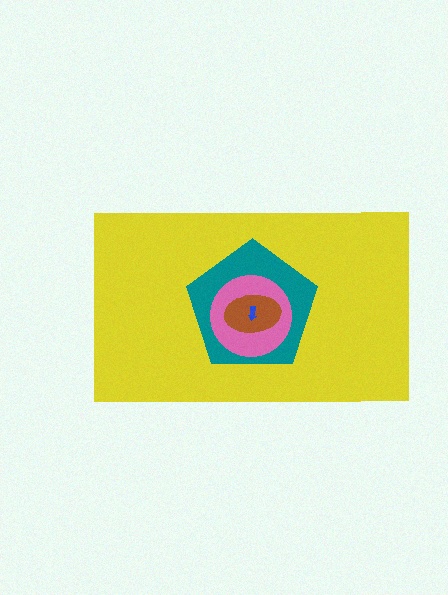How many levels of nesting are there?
5.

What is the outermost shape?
The yellow rectangle.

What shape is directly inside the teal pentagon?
The pink circle.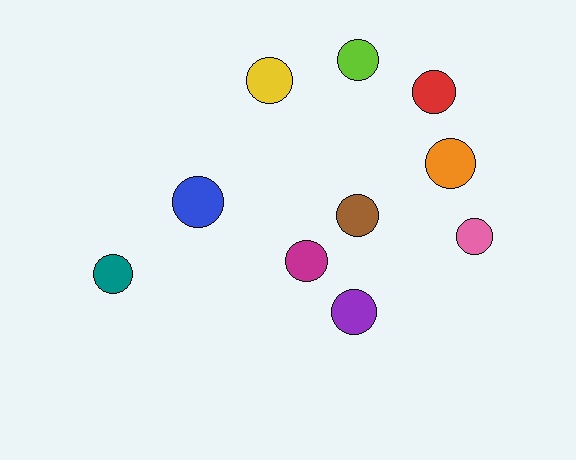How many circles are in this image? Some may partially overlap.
There are 10 circles.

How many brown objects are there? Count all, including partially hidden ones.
There is 1 brown object.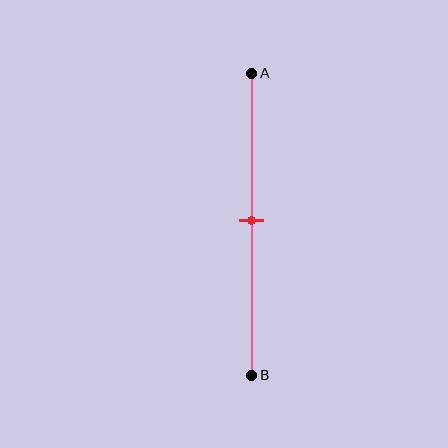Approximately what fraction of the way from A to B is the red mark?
The red mark is approximately 50% of the way from A to B.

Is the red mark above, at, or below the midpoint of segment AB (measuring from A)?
The red mark is approximately at the midpoint of segment AB.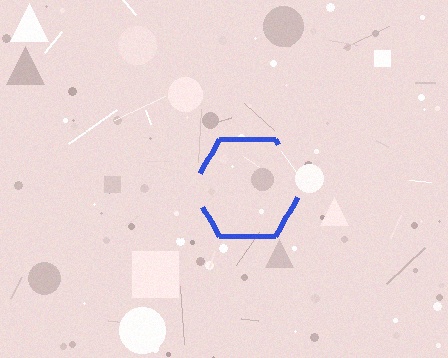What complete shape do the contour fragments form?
The contour fragments form a hexagon.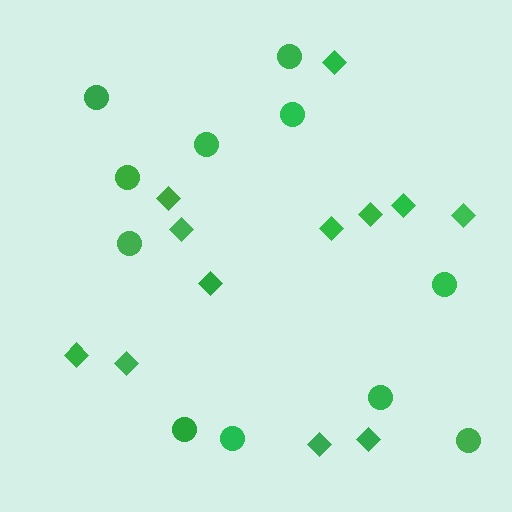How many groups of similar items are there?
There are 2 groups: one group of circles (11) and one group of diamonds (12).